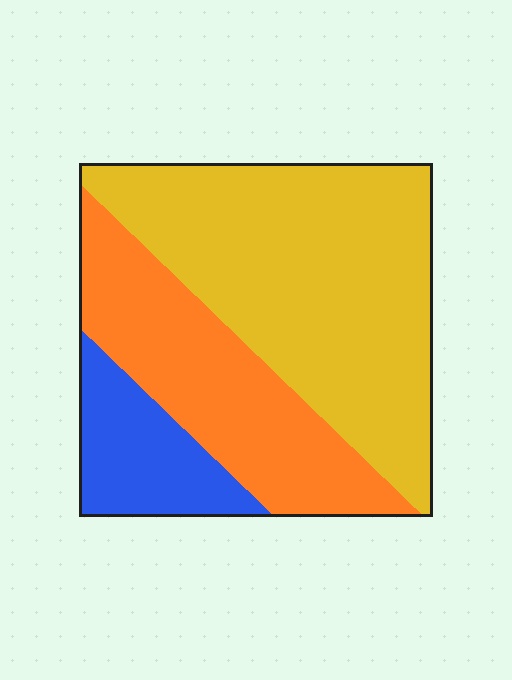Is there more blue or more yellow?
Yellow.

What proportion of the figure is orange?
Orange covers roughly 30% of the figure.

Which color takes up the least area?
Blue, at roughly 15%.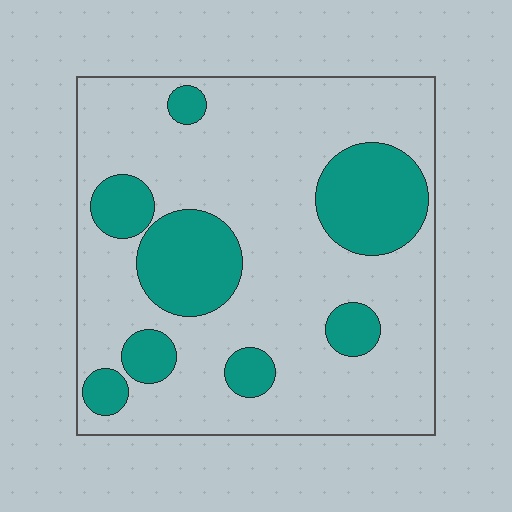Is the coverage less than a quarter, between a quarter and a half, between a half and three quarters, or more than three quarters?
Between a quarter and a half.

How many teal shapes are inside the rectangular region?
8.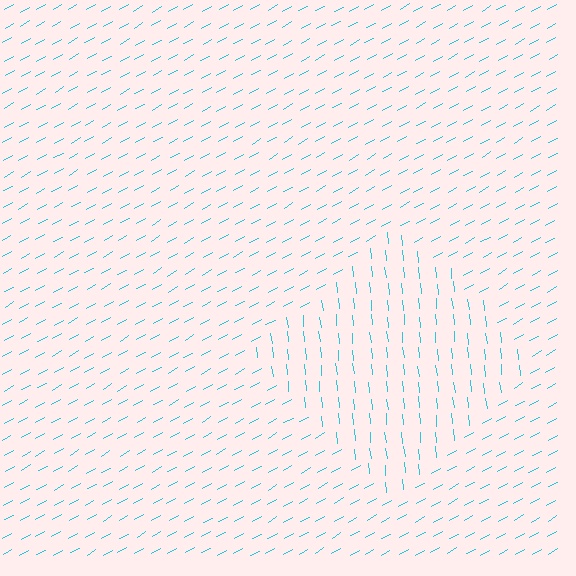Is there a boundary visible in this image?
Yes, there is a texture boundary formed by a change in line orientation.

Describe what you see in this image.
The image is filled with small cyan line segments. A diamond region in the image has lines oriented differently from the surrounding lines, creating a visible texture boundary.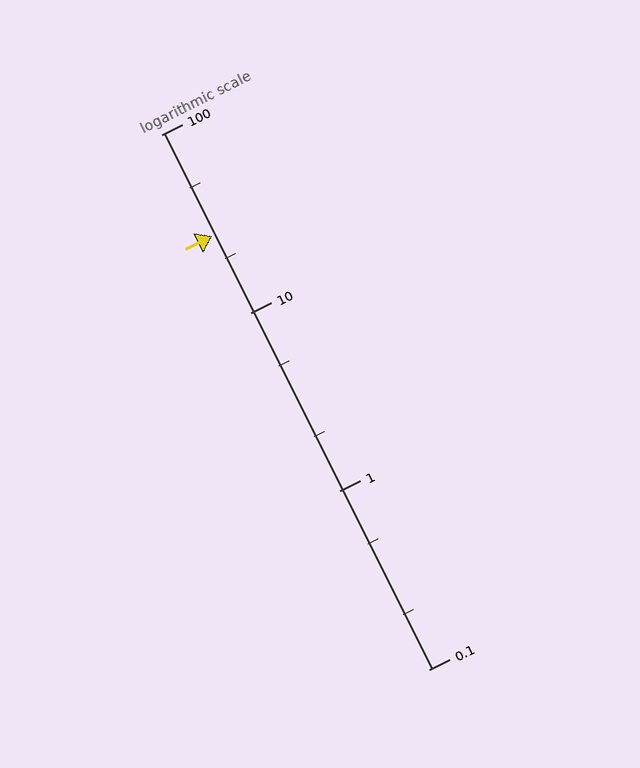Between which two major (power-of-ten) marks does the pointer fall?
The pointer is between 10 and 100.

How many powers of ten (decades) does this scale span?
The scale spans 3 decades, from 0.1 to 100.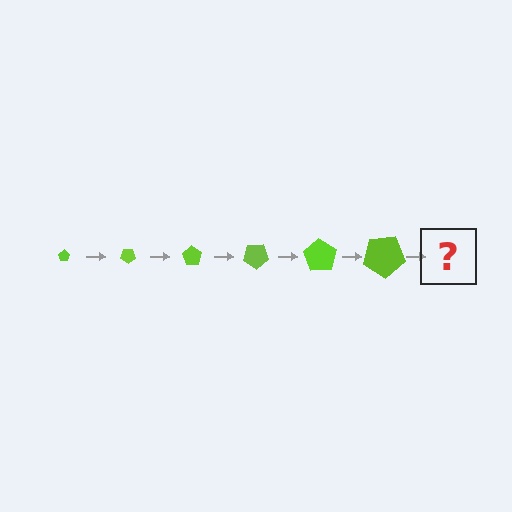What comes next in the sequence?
The next element should be a pentagon, larger than the previous one and rotated 210 degrees from the start.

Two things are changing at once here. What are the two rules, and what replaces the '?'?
The two rules are that the pentagon grows larger each step and it rotates 35 degrees each step. The '?' should be a pentagon, larger than the previous one and rotated 210 degrees from the start.